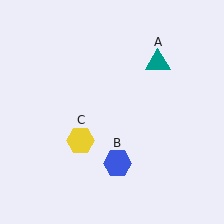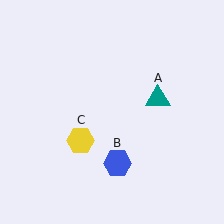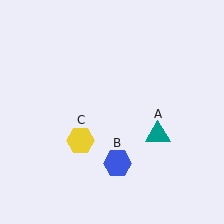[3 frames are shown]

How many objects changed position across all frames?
1 object changed position: teal triangle (object A).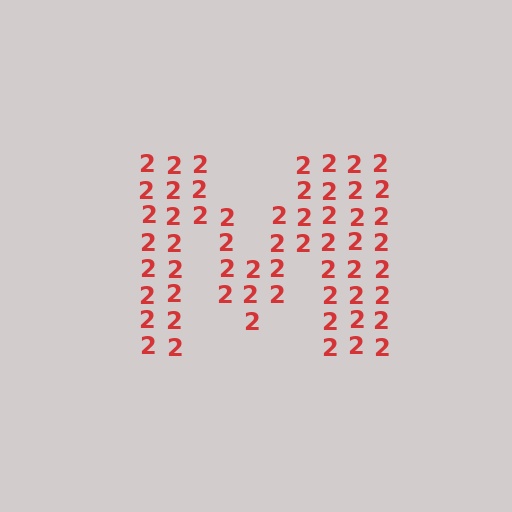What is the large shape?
The large shape is the letter M.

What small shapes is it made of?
It is made of small digit 2's.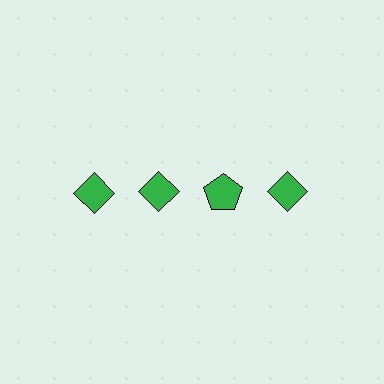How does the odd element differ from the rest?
It has a different shape: pentagon instead of diamond.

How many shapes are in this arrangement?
There are 4 shapes arranged in a grid pattern.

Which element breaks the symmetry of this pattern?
The green pentagon in the top row, center column breaks the symmetry. All other shapes are green diamonds.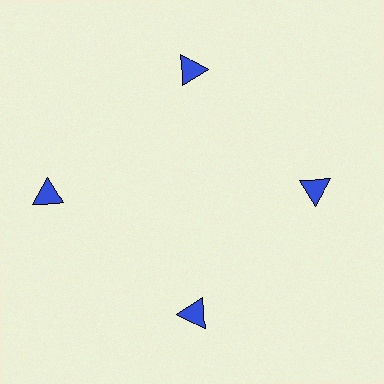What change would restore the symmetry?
The symmetry would be restored by moving it inward, back onto the ring so that all 4 triangles sit at equal angles and equal distance from the center.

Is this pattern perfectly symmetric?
No. The 4 blue triangles are arranged in a ring, but one element near the 9 o'clock position is pushed outward from the center, breaking the 4-fold rotational symmetry.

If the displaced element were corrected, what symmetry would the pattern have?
It would have 4-fold rotational symmetry — the pattern would map onto itself every 90 degrees.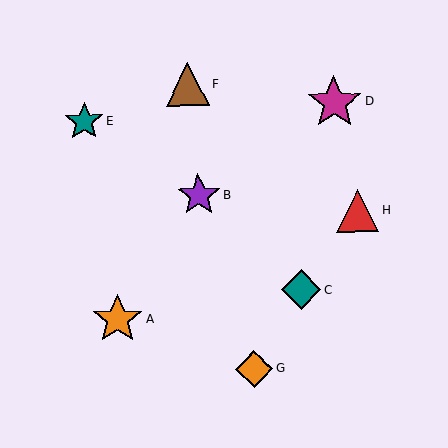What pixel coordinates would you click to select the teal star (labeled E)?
Click at (84, 121) to select the teal star E.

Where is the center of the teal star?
The center of the teal star is at (84, 121).